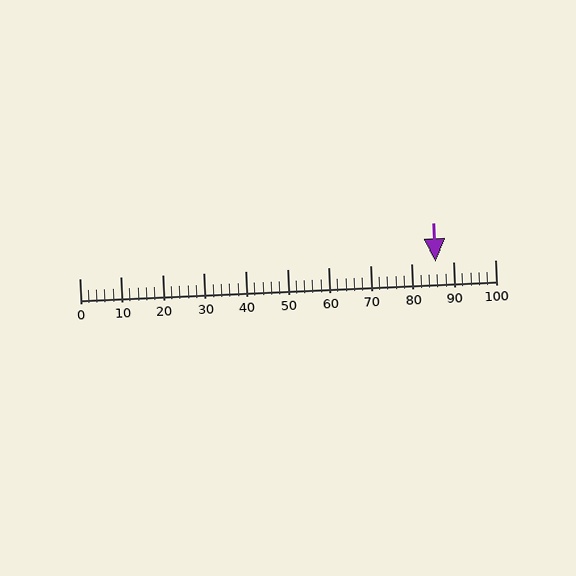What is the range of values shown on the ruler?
The ruler shows values from 0 to 100.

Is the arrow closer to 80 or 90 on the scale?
The arrow is closer to 90.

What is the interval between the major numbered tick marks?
The major tick marks are spaced 10 units apart.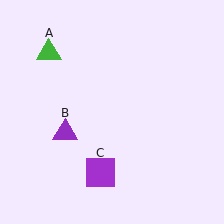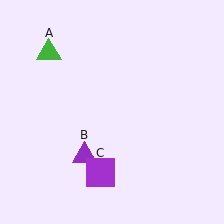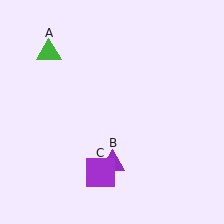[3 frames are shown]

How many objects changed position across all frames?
1 object changed position: purple triangle (object B).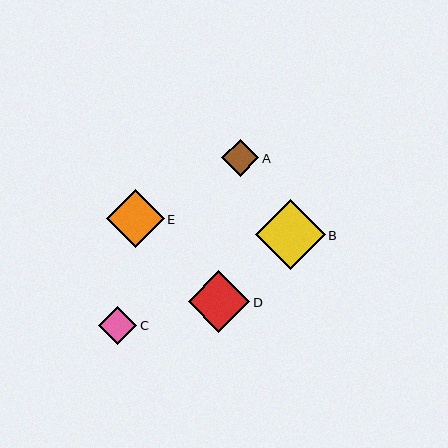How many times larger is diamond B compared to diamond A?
Diamond B is approximately 1.9 times the size of diamond A.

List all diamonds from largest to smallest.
From largest to smallest: B, D, E, C, A.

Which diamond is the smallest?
Diamond A is the smallest with a size of approximately 37 pixels.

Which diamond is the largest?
Diamond B is the largest with a size of approximately 70 pixels.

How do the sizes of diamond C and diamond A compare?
Diamond C and diamond A are approximately the same size.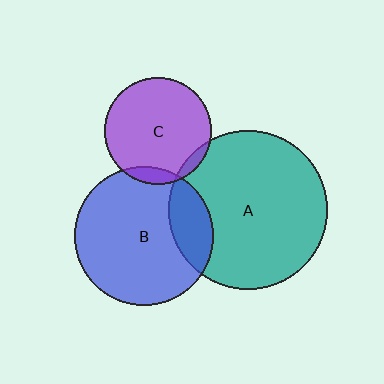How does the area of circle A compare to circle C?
Approximately 2.2 times.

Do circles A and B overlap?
Yes.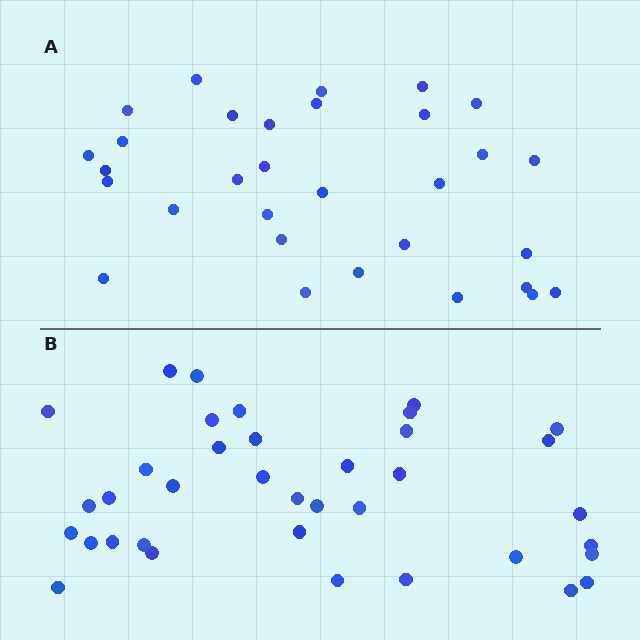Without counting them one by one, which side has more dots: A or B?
Region B (the bottom region) has more dots.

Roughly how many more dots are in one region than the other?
Region B has about 6 more dots than region A.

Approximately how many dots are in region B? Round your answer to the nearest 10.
About 40 dots. (The exact count is 37, which rounds to 40.)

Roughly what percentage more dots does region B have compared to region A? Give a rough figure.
About 20% more.